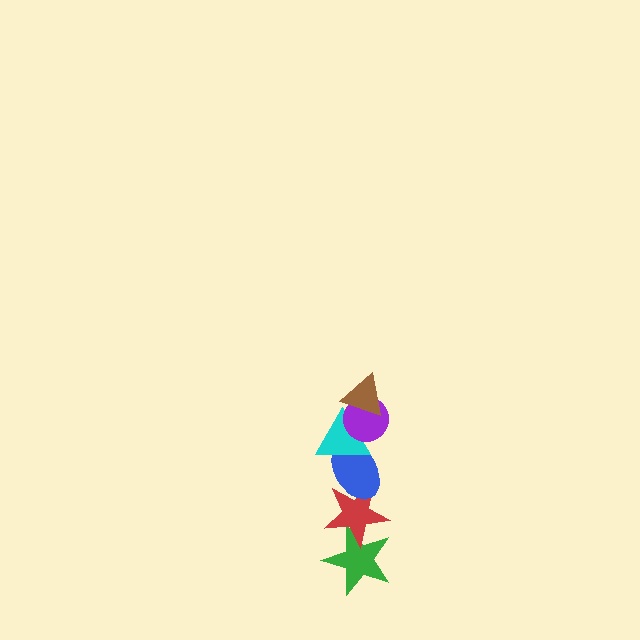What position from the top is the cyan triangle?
The cyan triangle is 3rd from the top.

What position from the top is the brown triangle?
The brown triangle is 1st from the top.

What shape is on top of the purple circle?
The brown triangle is on top of the purple circle.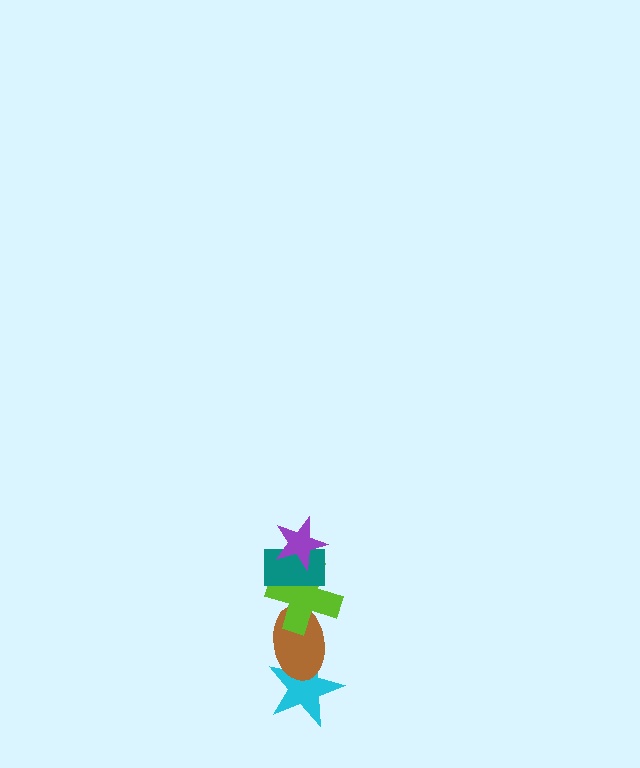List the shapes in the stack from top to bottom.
From top to bottom: the purple star, the teal rectangle, the lime cross, the brown ellipse, the cyan star.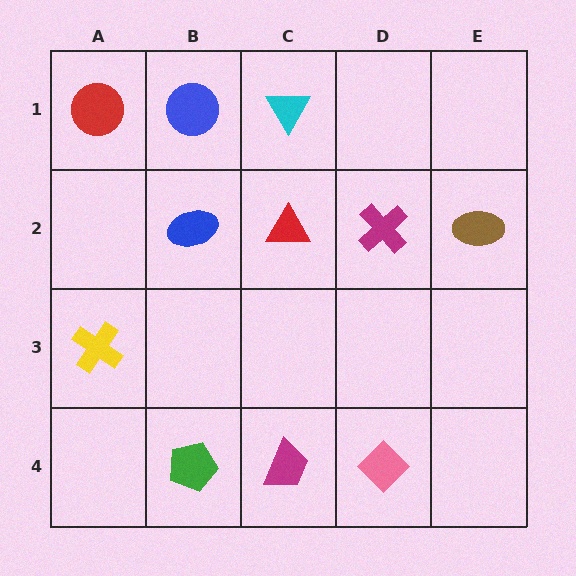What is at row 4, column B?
A green pentagon.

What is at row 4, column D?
A pink diamond.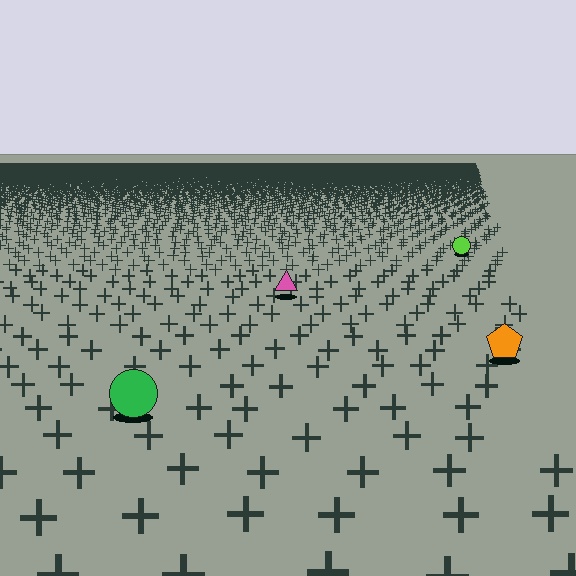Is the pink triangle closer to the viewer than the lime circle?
Yes. The pink triangle is closer — you can tell from the texture gradient: the ground texture is coarser near it.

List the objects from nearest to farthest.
From nearest to farthest: the green circle, the orange pentagon, the pink triangle, the lime circle.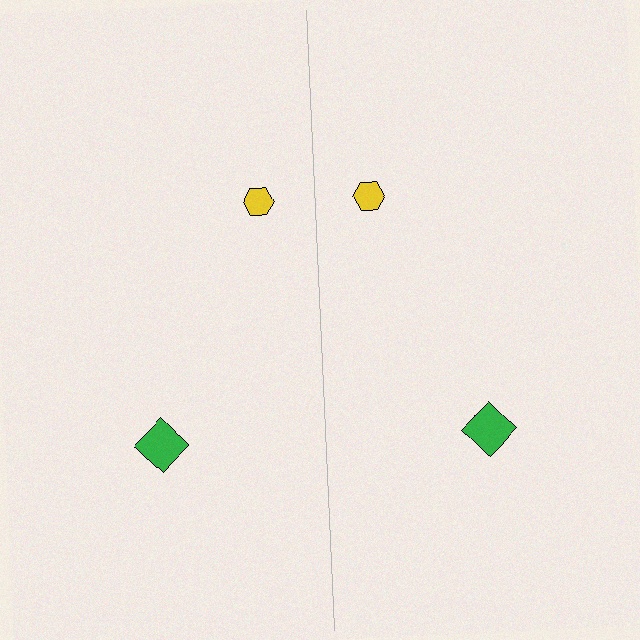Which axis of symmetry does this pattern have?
The pattern has a vertical axis of symmetry running through the center of the image.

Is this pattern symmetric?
Yes, this pattern has bilateral (reflection) symmetry.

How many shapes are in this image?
There are 4 shapes in this image.